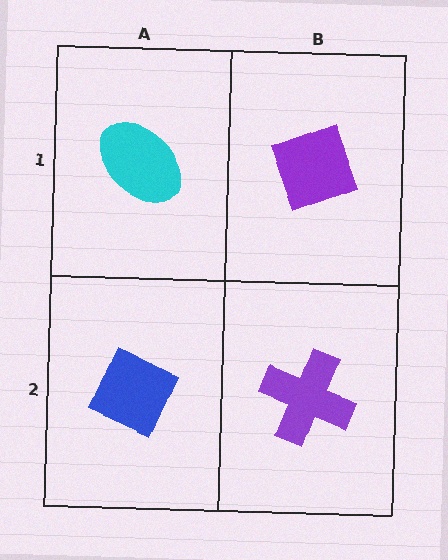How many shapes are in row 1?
2 shapes.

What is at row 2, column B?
A purple cross.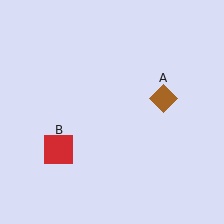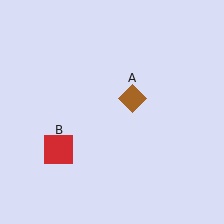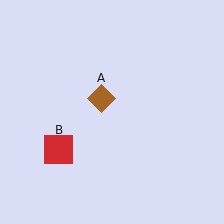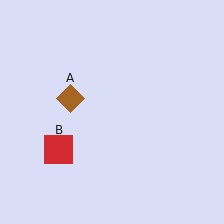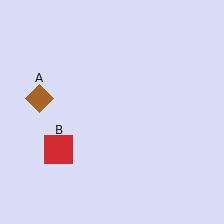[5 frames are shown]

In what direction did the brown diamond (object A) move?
The brown diamond (object A) moved left.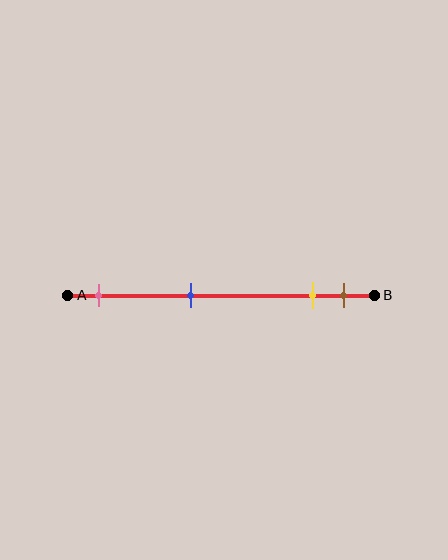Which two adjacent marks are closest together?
The yellow and brown marks are the closest adjacent pair.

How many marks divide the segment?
There are 4 marks dividing the segment.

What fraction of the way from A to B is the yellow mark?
The yellow mark is approximately 80% (0.8) of the way from A to B.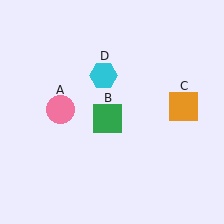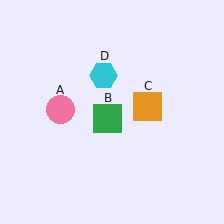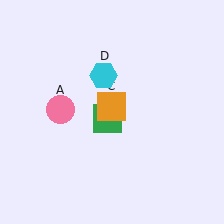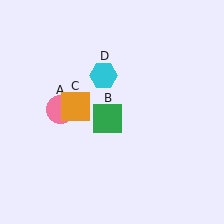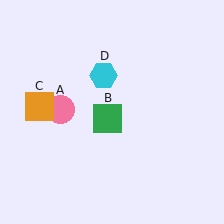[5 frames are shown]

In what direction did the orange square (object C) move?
The orange square (object C) moved left.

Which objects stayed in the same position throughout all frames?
Pink circle (object A) and green square (object B) and cyan hexagon (object D) remained stationary.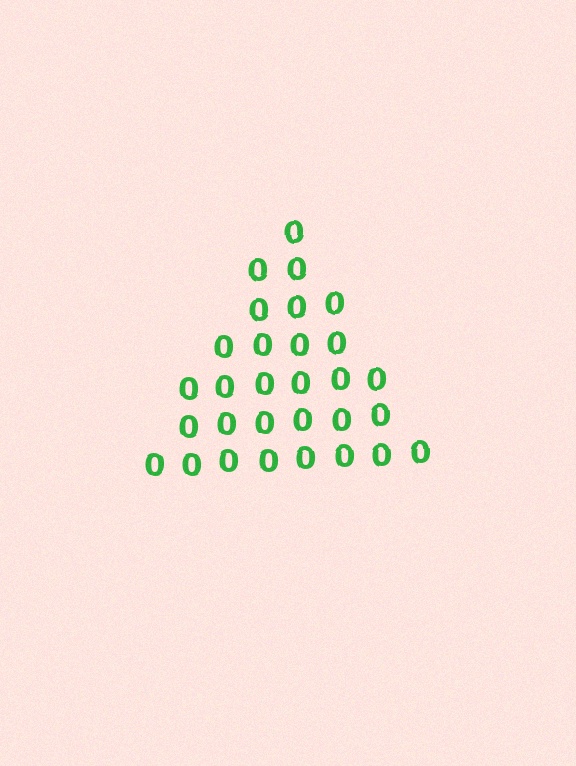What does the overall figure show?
The overall figure shows a triangle.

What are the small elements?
The small elements are digit 0's.